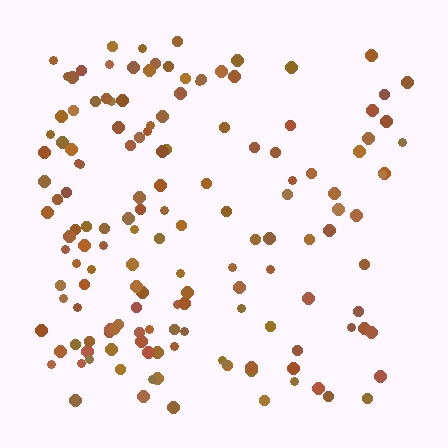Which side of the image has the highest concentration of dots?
The left.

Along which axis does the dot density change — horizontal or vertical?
Horizontal.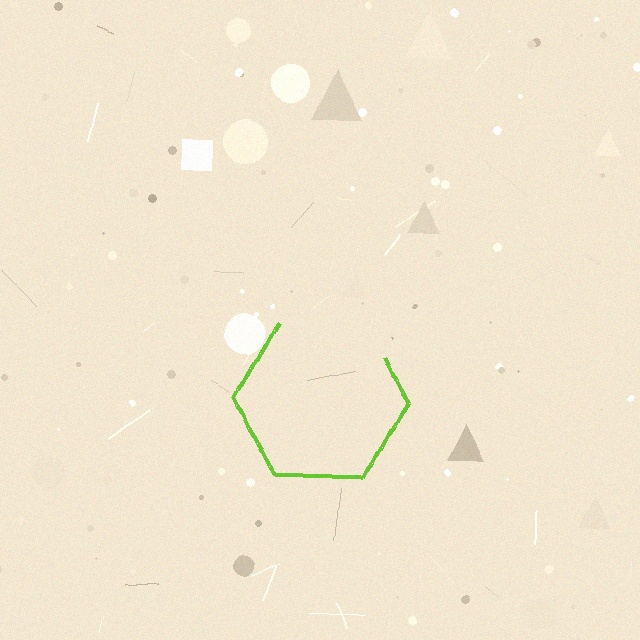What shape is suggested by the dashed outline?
The dashed outline suggests a hexagon.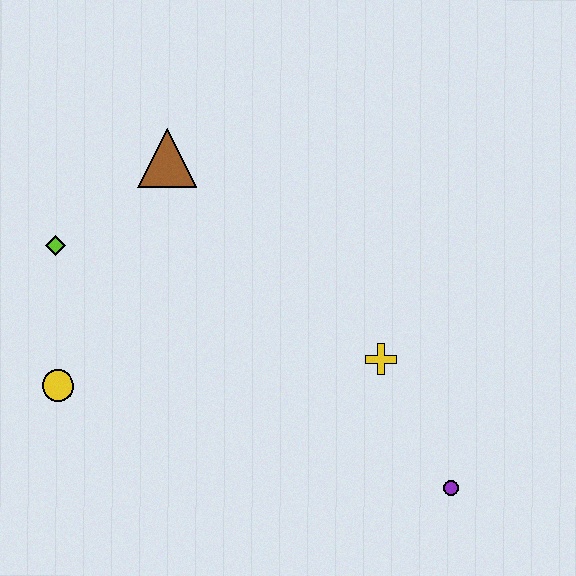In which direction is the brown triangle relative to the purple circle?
The brown triangle is above the purple circle.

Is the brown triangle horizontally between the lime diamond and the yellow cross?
Yes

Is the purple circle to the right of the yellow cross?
Yes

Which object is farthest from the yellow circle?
The purple circle is farthest from the yellow circle.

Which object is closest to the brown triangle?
The lime diamond is closest to the brown triangle.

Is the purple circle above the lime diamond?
No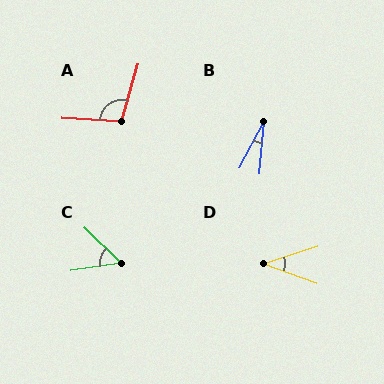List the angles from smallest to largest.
B (24°), D (38°), C (53°), A (103°).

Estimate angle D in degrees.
Approximately 38 degrees.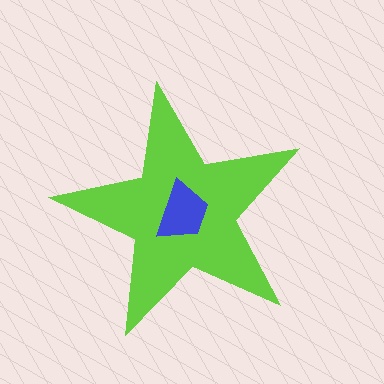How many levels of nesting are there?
2.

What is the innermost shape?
The blue trapezoid.